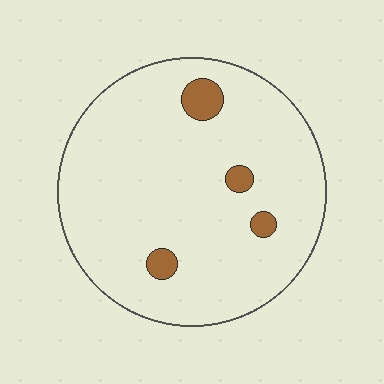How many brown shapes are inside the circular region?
4.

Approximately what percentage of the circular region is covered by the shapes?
Approximately 5%.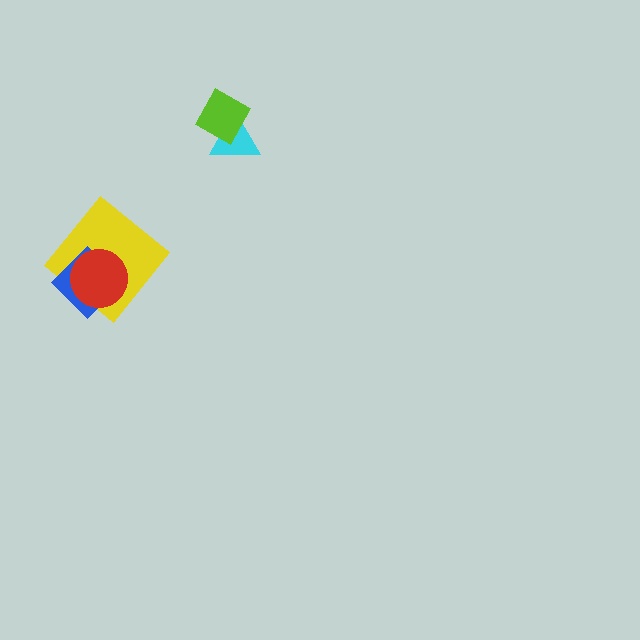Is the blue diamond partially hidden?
Yes, it is partially covered by another shape.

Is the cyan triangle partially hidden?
Yes, it is partially covered by another shape.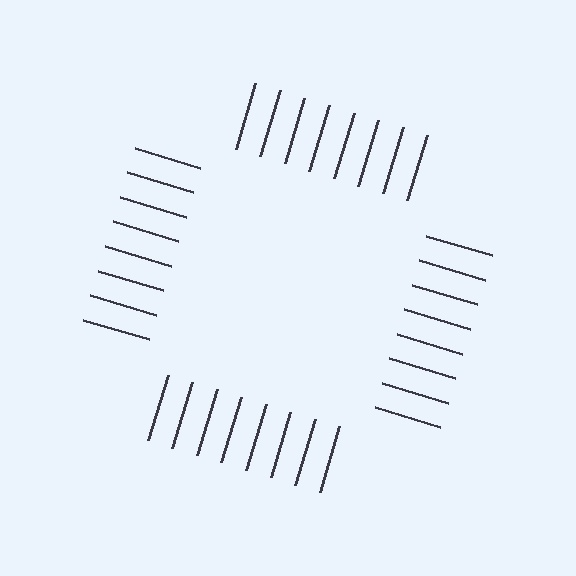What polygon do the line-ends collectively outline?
An illusory square — the line segments terminate on its edges but no continuous stroke is drawn.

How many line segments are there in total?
32 — 8 along each of the 4 edges.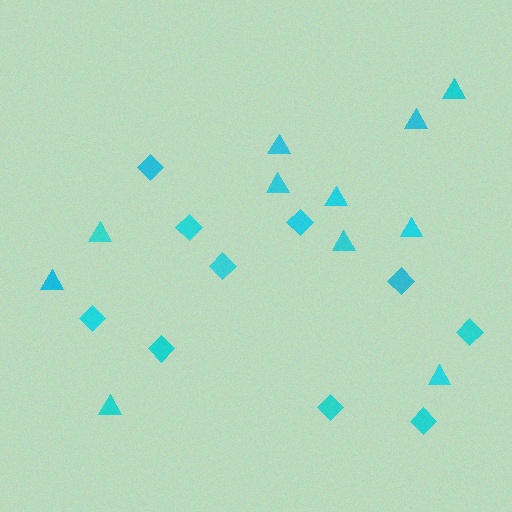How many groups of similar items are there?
There are 2 groups: one group of triangles (11) and one group of diamonds (10).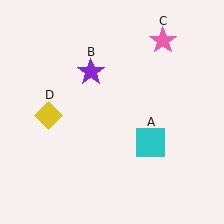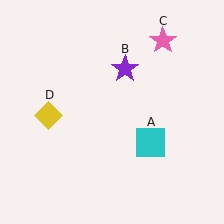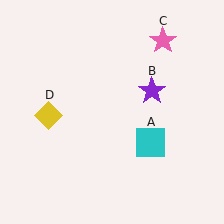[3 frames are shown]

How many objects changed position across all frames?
1 object changed position: purple star (object B).